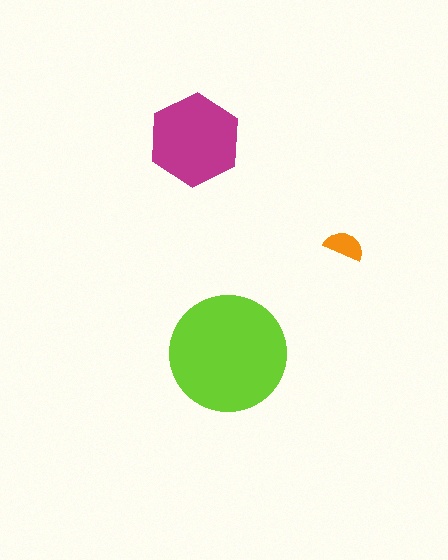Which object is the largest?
The lime circle.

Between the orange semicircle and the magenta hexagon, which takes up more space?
The magenta hexagon.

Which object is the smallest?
The orange semicircle.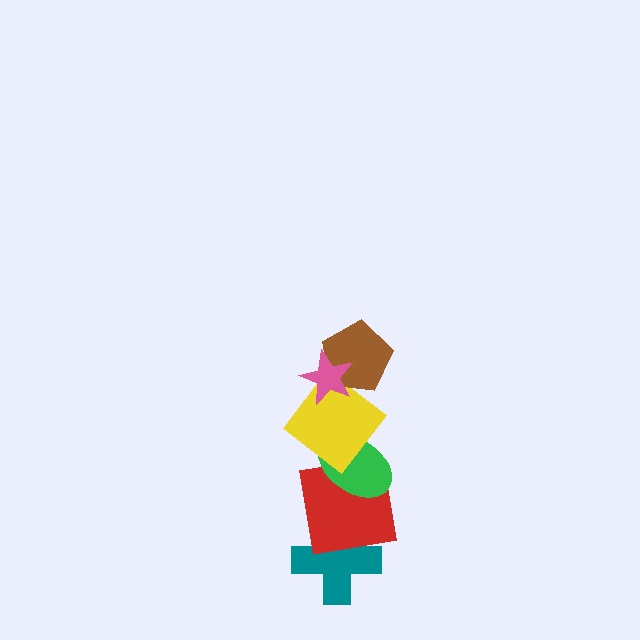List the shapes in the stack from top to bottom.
From top to bottom: the pink star, the brown pentagon, the yellow diamond, the green ellipse, the red square, the teal cross.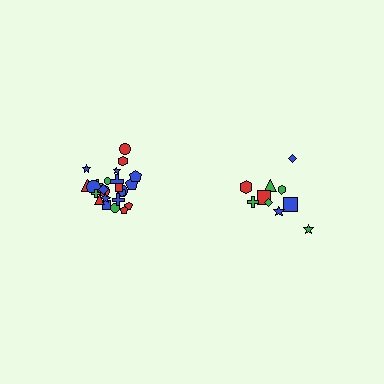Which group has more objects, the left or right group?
The left group.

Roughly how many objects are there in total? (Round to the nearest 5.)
Roughly 35 objects in total.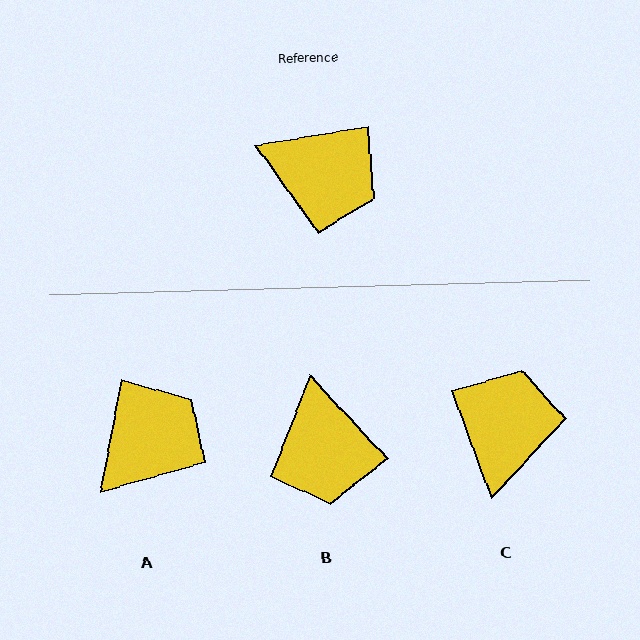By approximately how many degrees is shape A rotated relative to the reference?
Approximately 70 degrees counter-clockwise.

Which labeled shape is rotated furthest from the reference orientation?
C, about 101 degrees away.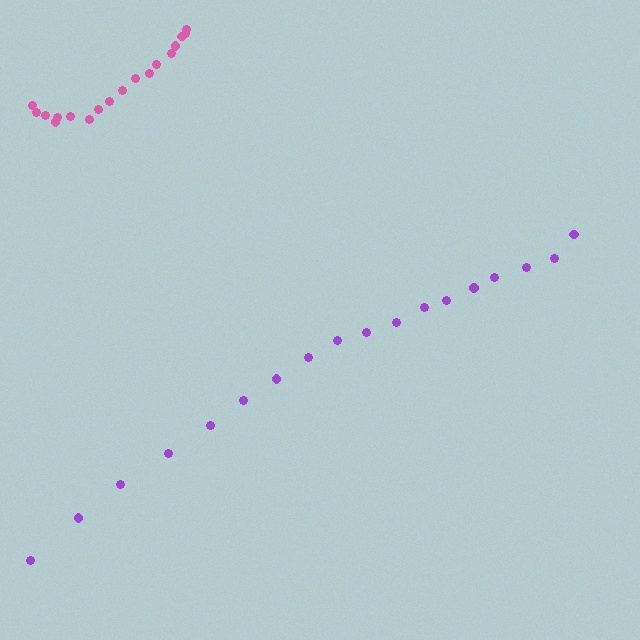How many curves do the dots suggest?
There are 2 distinct paths.